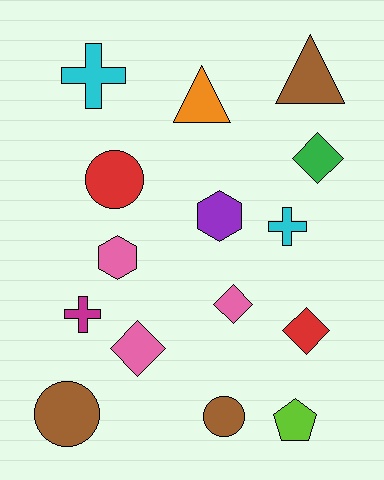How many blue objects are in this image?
There are no blue objects.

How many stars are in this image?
There are no stars.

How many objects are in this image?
There are 15 objects.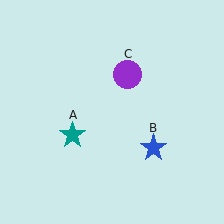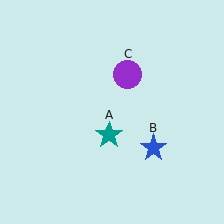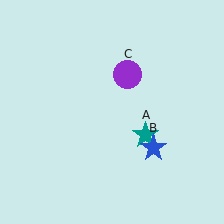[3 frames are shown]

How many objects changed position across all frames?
1 object changed position: teal star (object A).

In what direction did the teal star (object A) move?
The teal star (object A) moved right.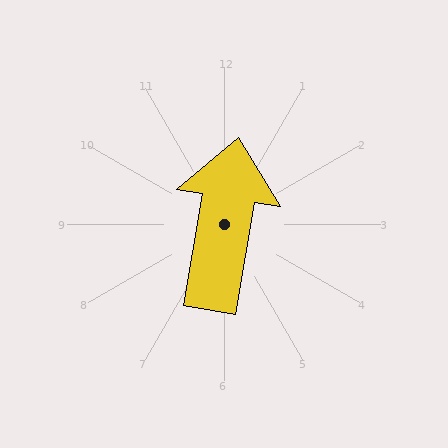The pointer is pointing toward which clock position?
Roughly 12 o'clock.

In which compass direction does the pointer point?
North.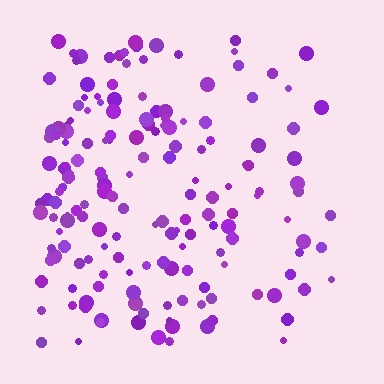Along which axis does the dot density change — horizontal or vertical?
Horizontal.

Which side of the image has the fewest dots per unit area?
The right.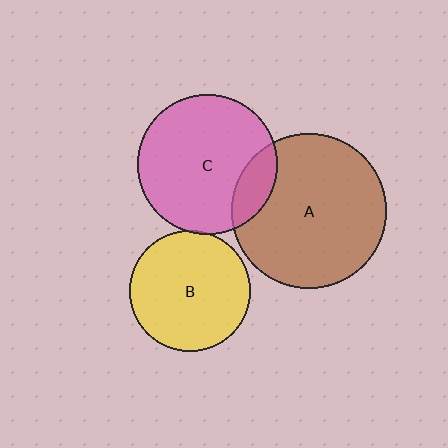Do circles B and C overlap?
Yes.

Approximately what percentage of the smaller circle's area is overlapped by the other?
Approximately 5%.